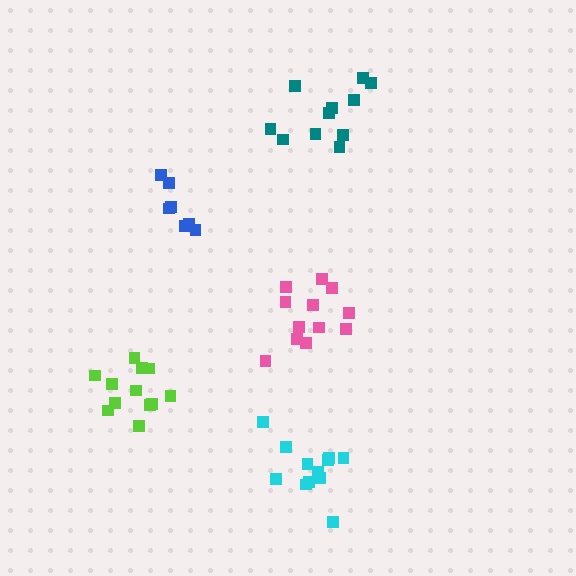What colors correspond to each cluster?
The clusters are colored: blue, pink, cyan, teal, lime.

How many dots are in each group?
Group 1: 7 dots, Group 2: 12 dots, Group 3: 12 dots, Group 4: 11 dots, Group 5: 12 dots (54 total).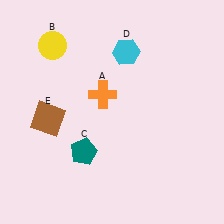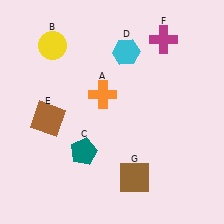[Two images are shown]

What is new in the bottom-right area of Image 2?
A brown square (G) was added in the bottom-right area of Image 2.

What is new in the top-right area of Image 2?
A magenta cross (F) was added in the top-right area of Image 2.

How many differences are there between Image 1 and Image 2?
There are 2 differences between the two images.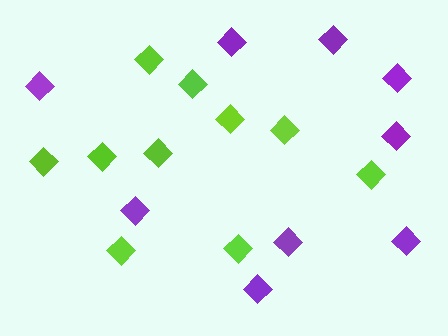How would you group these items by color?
There are 2 groups: one group of lime diamonds (10) and one group of purple diamonds (9).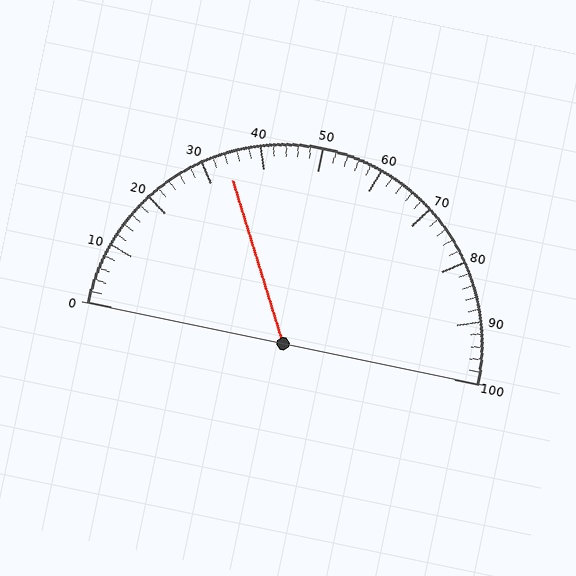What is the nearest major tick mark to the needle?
The nearest major tick mark is 30.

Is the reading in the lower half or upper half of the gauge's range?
The reading is in the lower half of the range (0 to 100).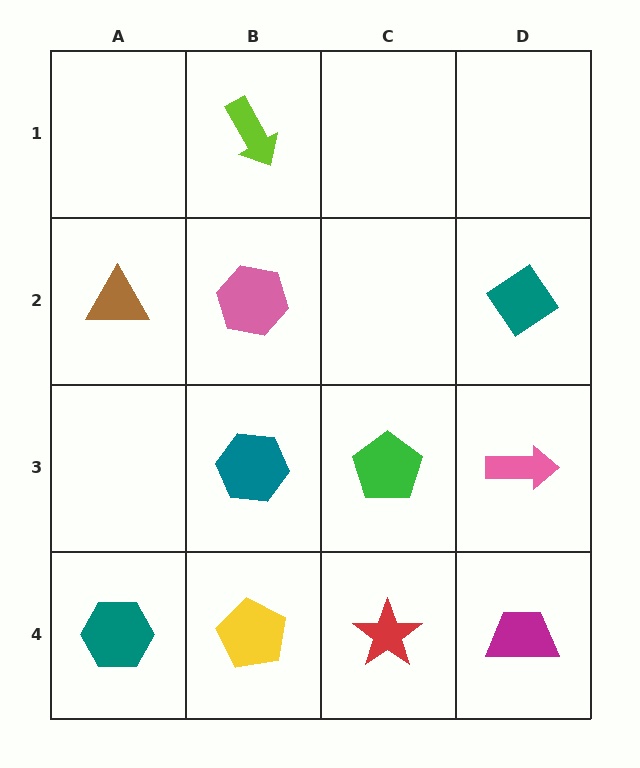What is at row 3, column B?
A teal hexagon.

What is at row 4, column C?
A red star.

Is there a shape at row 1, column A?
No, that cell is empty.